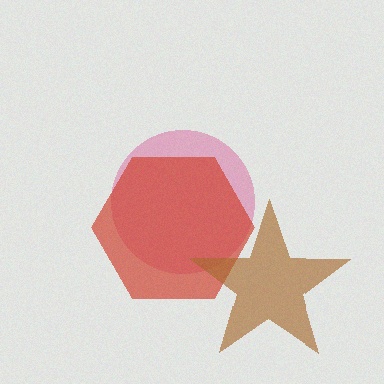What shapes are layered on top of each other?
The layered shapes are: a pink circle, a red hexagon, a brown star.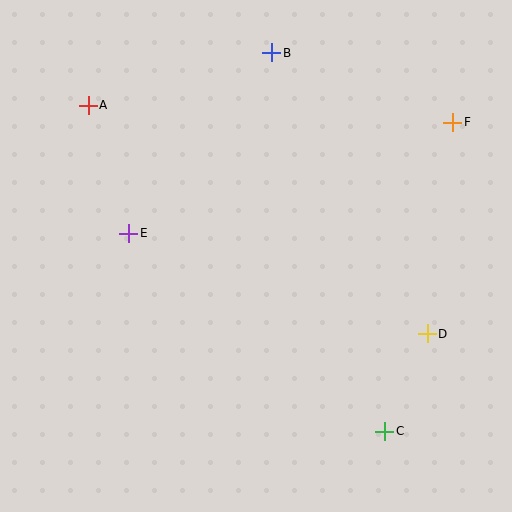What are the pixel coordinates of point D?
Point D is at (427, 334).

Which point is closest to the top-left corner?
Point A is closest to the top-left corner.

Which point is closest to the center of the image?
Point E at (129, 233) is closest to the center.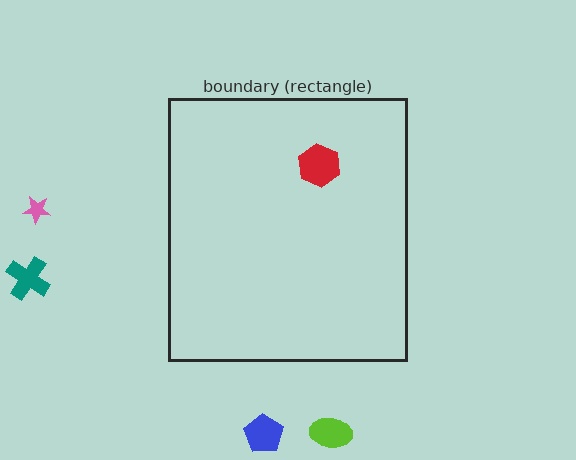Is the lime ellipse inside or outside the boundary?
Outside.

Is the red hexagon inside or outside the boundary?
Inside.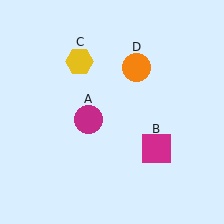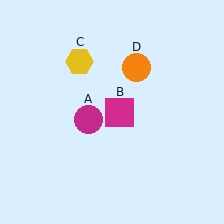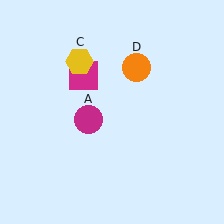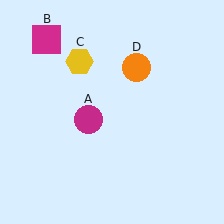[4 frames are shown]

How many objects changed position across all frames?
1 object changed position: magenta square (object B).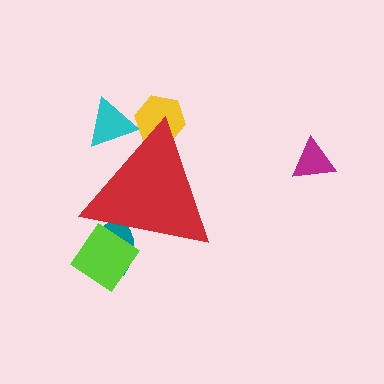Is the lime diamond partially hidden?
Yes, the lime diamond is partially hidden behind the red triangle.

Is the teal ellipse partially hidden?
Yes, the teal ellipse is partially hidden behind the red triangle.